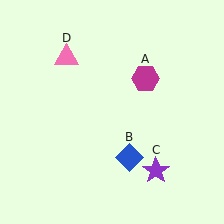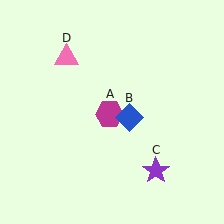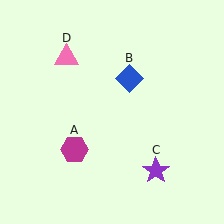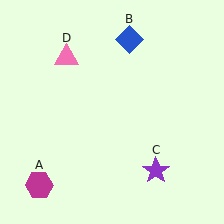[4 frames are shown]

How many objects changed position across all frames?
2 objects changed position: magenta hexagon (object A), blue diamond (object B).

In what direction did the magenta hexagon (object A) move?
The magenta hexagon (object A) moved down and to the left.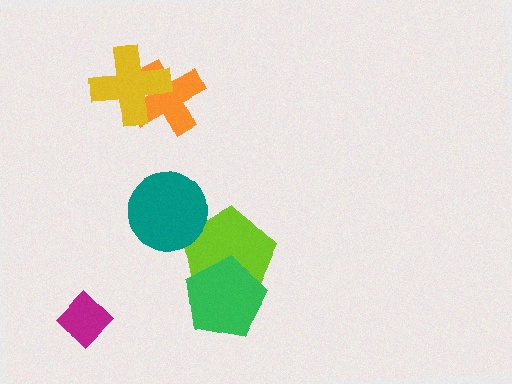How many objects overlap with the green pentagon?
1 object overlaps with the green pentagon.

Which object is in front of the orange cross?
The yellow cross is in front of the orange cross.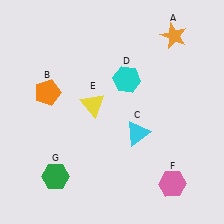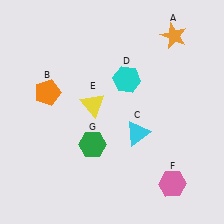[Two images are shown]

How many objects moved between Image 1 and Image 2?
1 object moved between the two images.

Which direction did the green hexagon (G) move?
The green hexagon (G) moved right.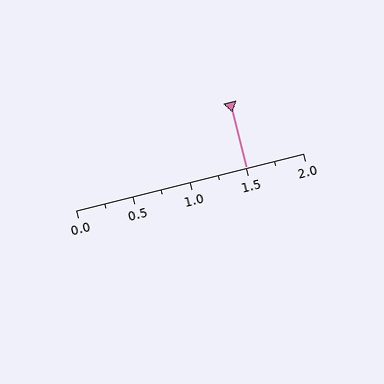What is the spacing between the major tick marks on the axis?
The major ticks are spaced 0.5 apart.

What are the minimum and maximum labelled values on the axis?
The axis runs from 0.0 to 2.0.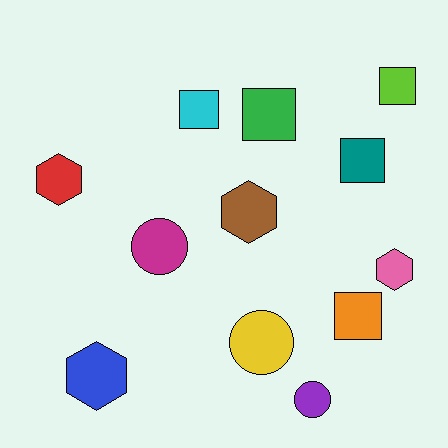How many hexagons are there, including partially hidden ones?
There are 4 hexagons.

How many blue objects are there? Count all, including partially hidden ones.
There is 1 blue object.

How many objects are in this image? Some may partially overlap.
There are 12 objects.